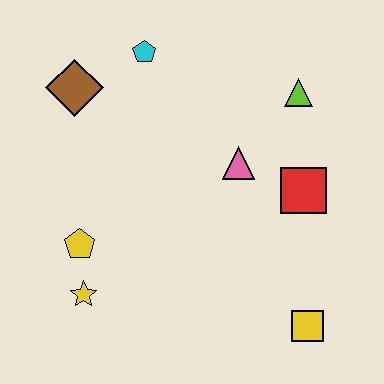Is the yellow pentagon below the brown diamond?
Yes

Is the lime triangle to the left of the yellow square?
Yes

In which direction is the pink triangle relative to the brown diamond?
The pink triangle is to the right of the brown diamond.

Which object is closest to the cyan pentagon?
The brown diamond is closest to the cyan pentagon.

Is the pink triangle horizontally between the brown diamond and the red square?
Yes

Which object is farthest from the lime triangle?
The yellow star is farthest from the lime triangle.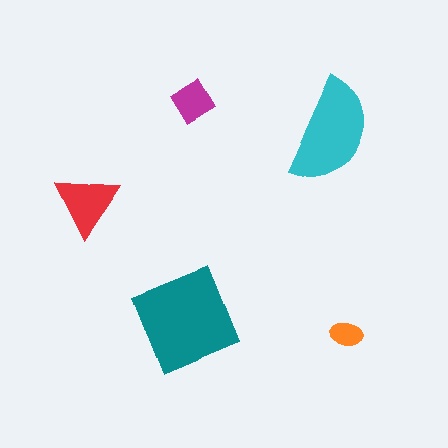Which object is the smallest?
The orange ellipse.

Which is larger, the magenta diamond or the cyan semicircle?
The cyan semicircle.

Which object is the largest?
The teal square.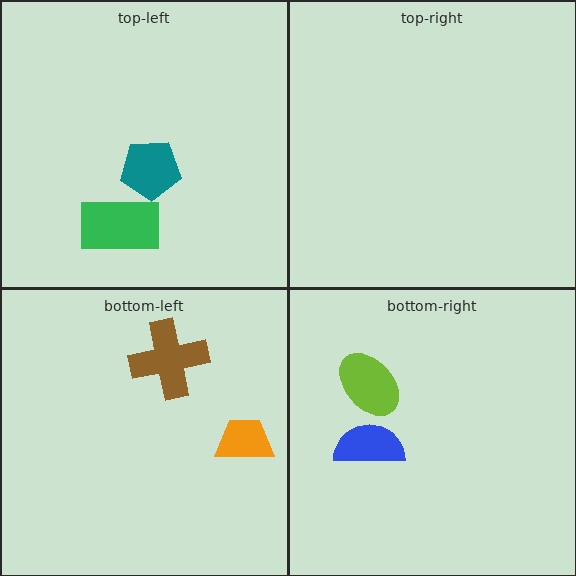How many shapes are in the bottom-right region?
2.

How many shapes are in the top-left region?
2.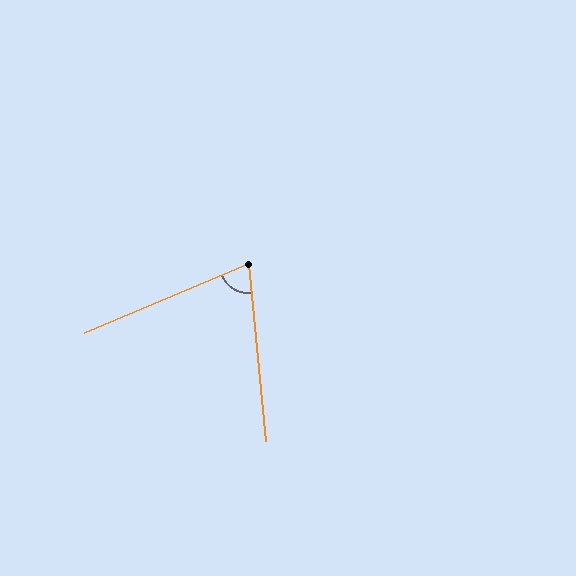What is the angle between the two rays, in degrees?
Approximately 73 degrees.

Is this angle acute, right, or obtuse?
It is acute.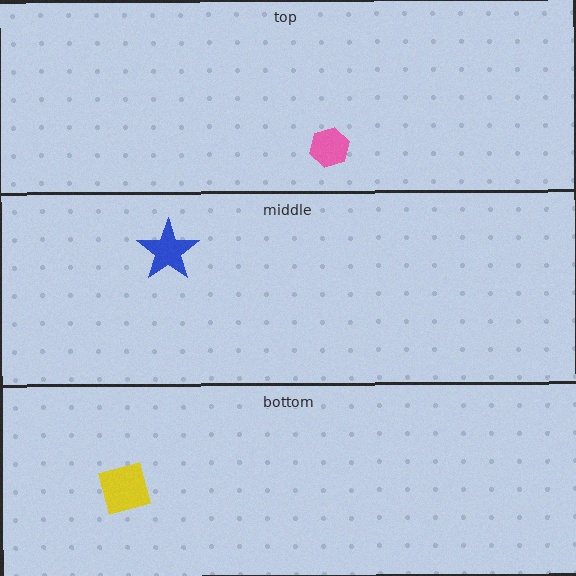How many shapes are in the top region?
1.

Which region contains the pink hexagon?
The top region.